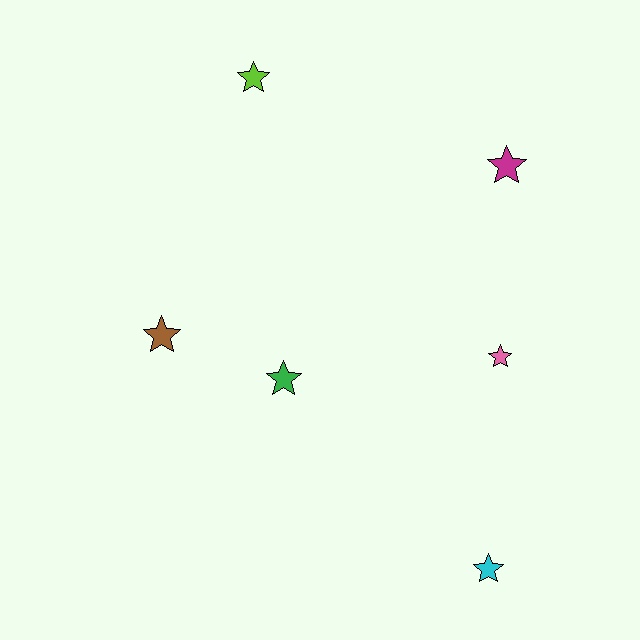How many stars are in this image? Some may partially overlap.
There are 6 stars.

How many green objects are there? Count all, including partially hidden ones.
There is 1 green object.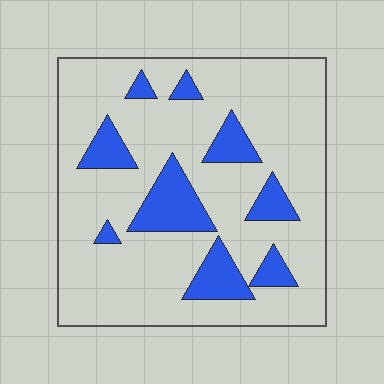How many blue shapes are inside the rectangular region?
9.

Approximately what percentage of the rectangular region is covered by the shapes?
Approximately 20%.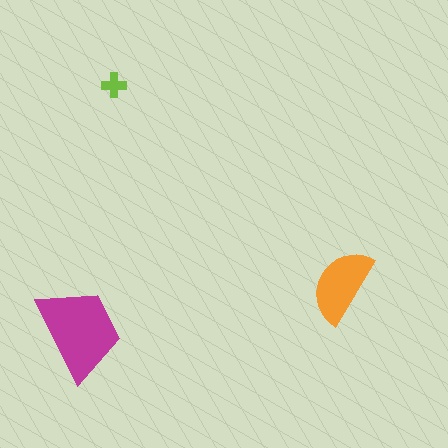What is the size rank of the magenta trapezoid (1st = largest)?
1st.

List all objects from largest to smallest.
The magenta trapezoid, the orange semicircle, the lime cross.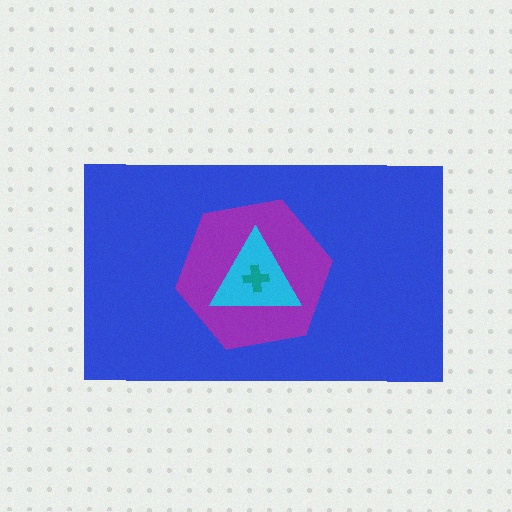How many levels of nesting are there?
4.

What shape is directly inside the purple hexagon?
The cyan triangle.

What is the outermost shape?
The blue rectangle.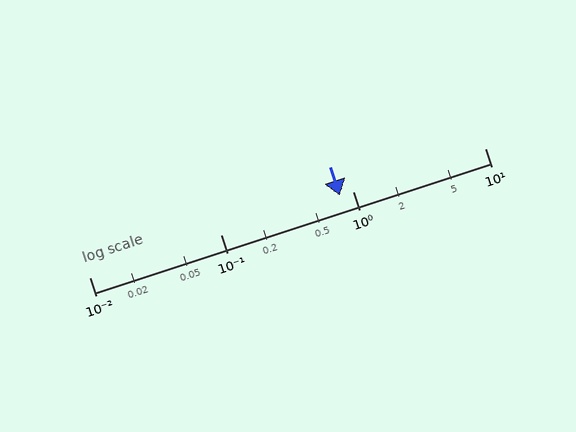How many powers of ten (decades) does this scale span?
The scale spans 3 decades, from 0.01 to 10.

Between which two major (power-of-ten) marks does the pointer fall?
The pointer is between 0.1 and 1.